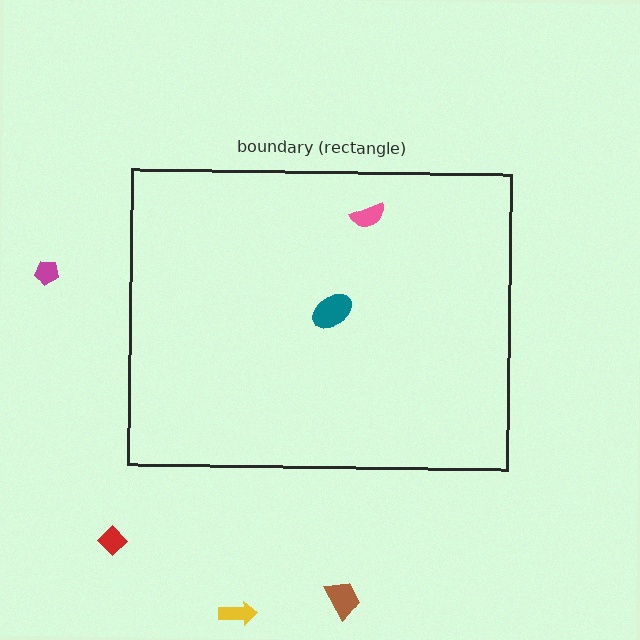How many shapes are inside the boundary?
2 inside, 4 outside.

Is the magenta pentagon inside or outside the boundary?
Outside.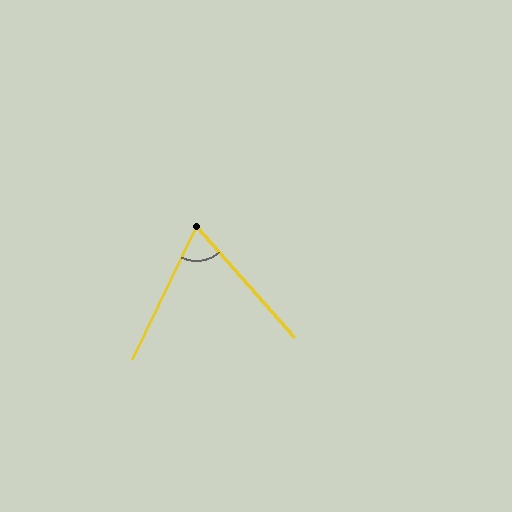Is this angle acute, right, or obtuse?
It is acute.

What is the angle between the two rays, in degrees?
Approximately 67 degrees.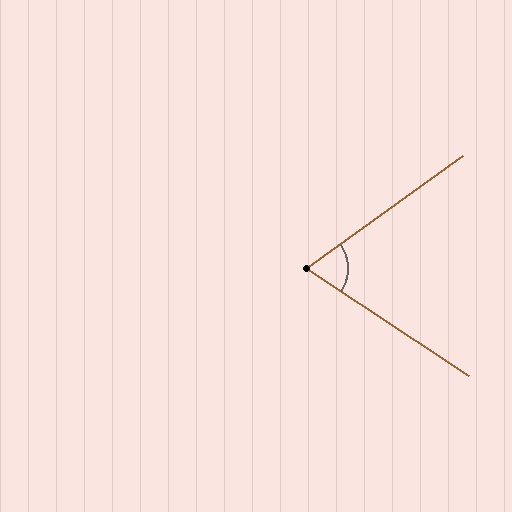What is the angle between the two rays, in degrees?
Approximately 69 degrees.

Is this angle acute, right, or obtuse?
It is acute.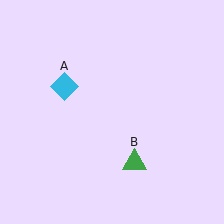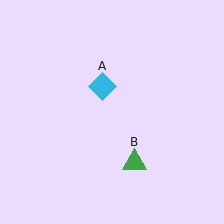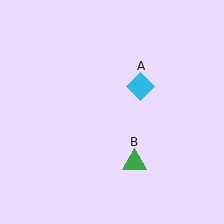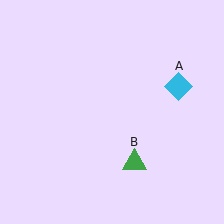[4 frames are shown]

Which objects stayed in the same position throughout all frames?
Green triangle (object B) remained stationary.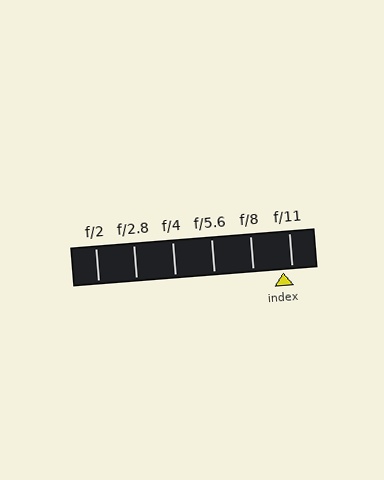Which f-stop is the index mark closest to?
The index mark is closest to f/11.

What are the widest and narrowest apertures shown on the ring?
The widest aperture shown is f/2 and the narrowest is f/11.